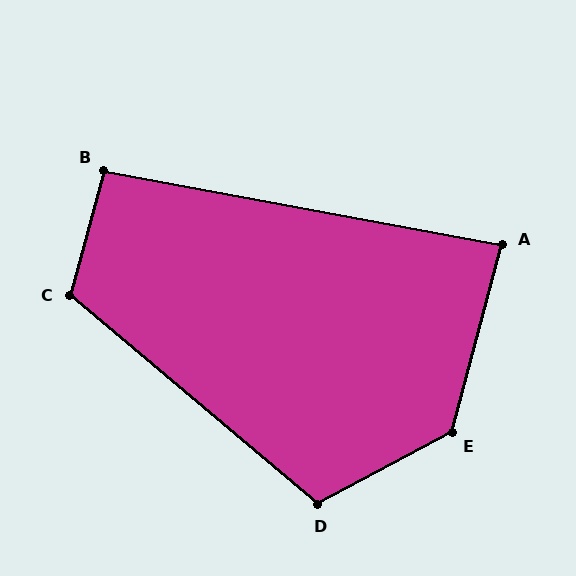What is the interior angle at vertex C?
Approximately 115 degrees (obtuse).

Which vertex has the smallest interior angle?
A, at approximately 86 degrees.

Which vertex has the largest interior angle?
E, at approximately 133 degrees.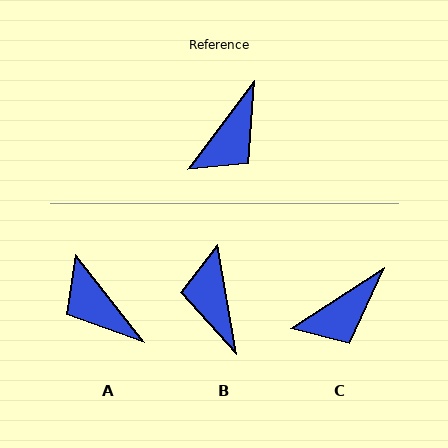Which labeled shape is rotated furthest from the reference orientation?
B, about 134 degrees away.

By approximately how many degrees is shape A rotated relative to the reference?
Approximately 106 degrees clockwise.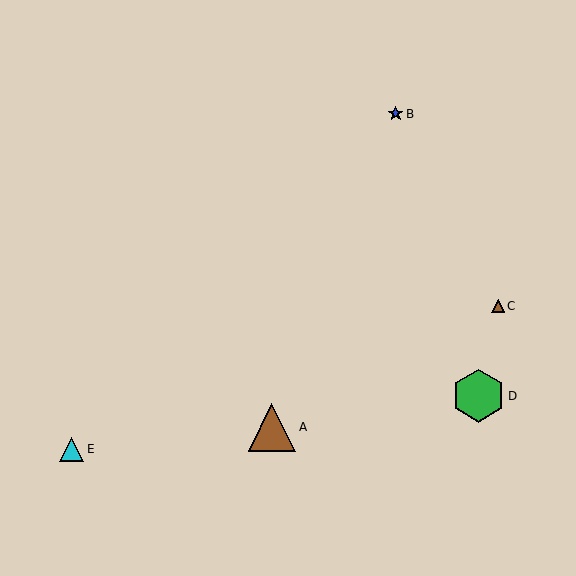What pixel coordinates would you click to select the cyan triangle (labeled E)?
Click at (72, 449) to select the cyan triangle E.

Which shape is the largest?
The green hexagon (labeled D) is the largest.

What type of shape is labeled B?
Shape B is a blue star.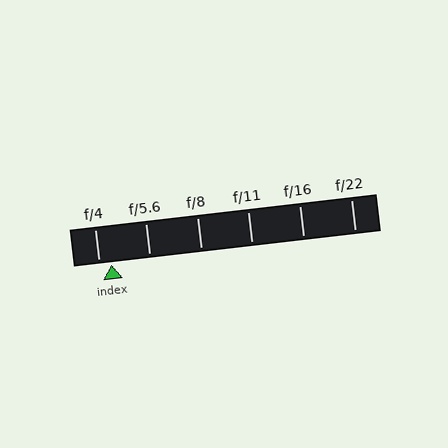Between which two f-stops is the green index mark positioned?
The index mark is between f/4 and f/5.6.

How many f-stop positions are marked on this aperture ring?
There are 6 f-stop positions marked.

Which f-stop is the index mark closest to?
The index mark is closest to f/4.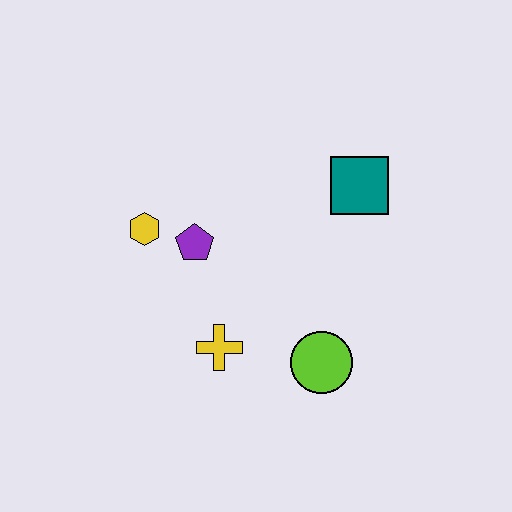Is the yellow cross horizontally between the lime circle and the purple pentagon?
Yes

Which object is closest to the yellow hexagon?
The purple pentagon is closest to the yellow hexagon.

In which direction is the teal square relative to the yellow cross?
The teal square is above the yellow cross.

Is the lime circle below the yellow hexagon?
Yes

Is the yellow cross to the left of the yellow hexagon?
No